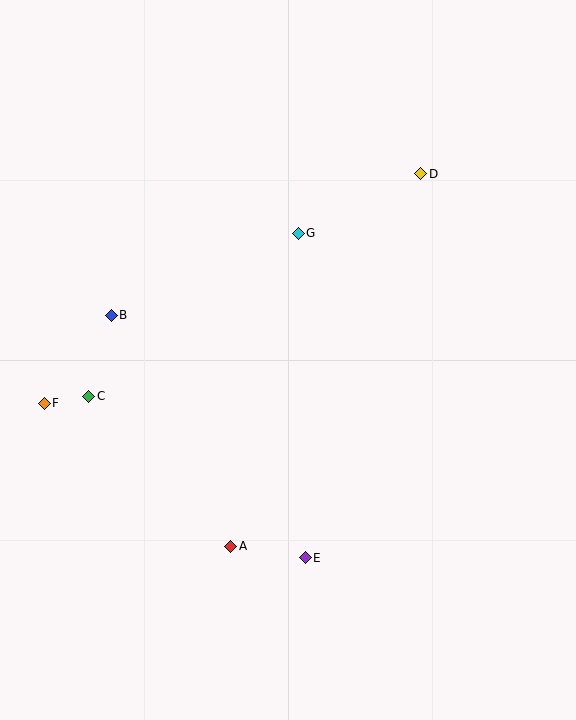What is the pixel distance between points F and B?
The distance between F and B is 111 pixels.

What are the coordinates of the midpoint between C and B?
The midpoint between C and B is at (100, 356).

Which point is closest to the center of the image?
Point G at (298, 233) is closest to the center.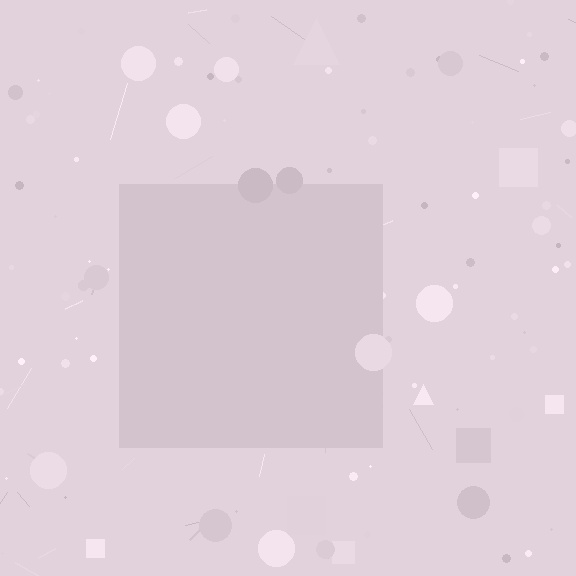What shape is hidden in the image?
A square is hidden in the image.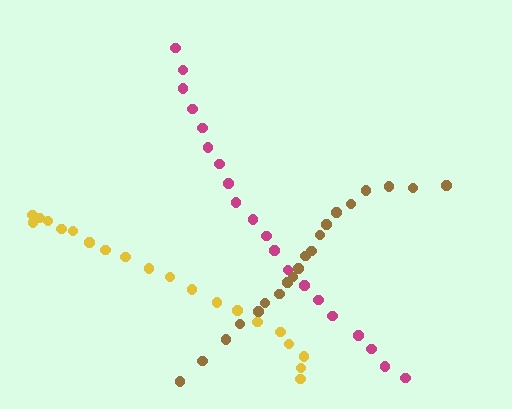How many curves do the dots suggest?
There are 3 distinct paths.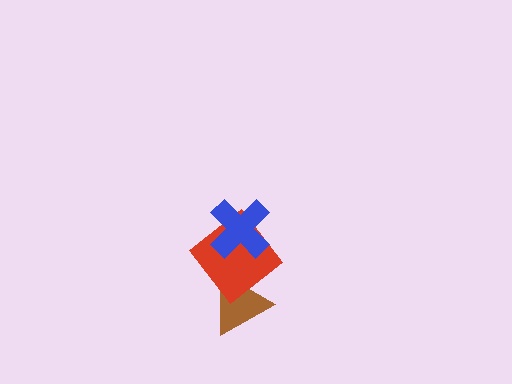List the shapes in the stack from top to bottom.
From top to bottom: the blue cross, the red diamond, the brown triangle.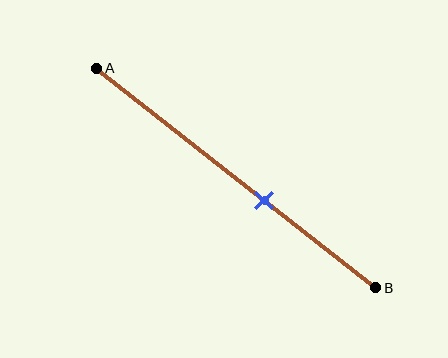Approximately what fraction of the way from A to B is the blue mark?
The blue mark is approximately 60% of the way from A to B.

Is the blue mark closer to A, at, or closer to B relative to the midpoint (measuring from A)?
The blue mark is closer to point B than the midpoint of segment AB.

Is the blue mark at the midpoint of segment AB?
No, the mark is at about 60% from A, not at the 50% midpoint.